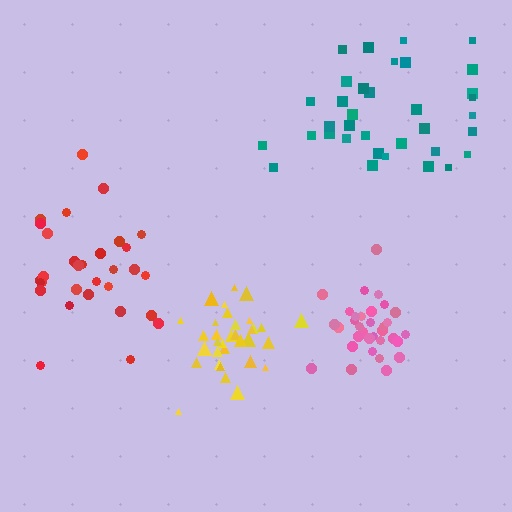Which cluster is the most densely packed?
Pink.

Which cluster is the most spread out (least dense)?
Teal.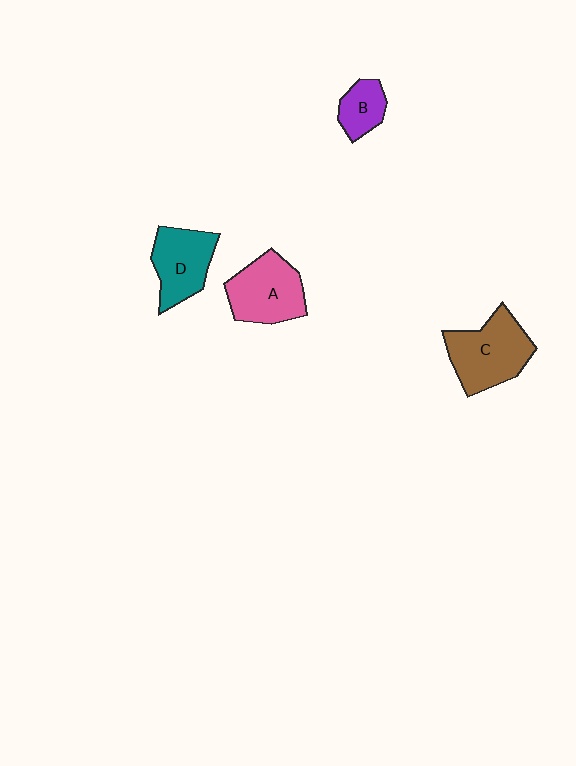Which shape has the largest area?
Shape C (brown).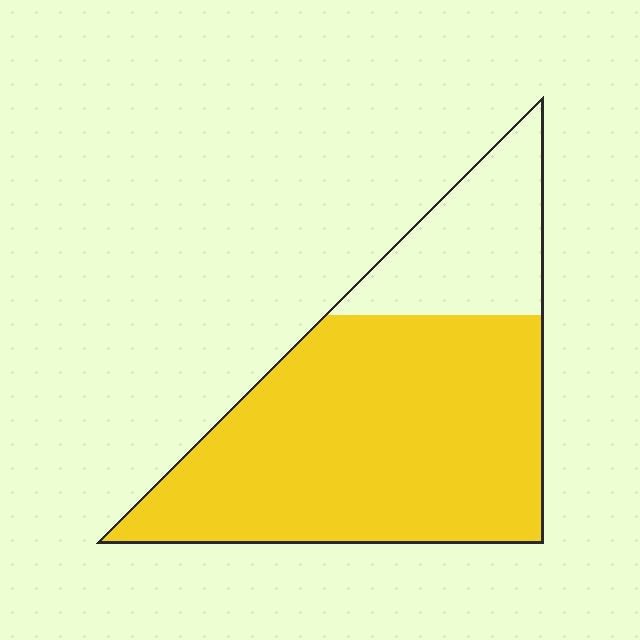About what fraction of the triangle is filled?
About three quarters (3/4).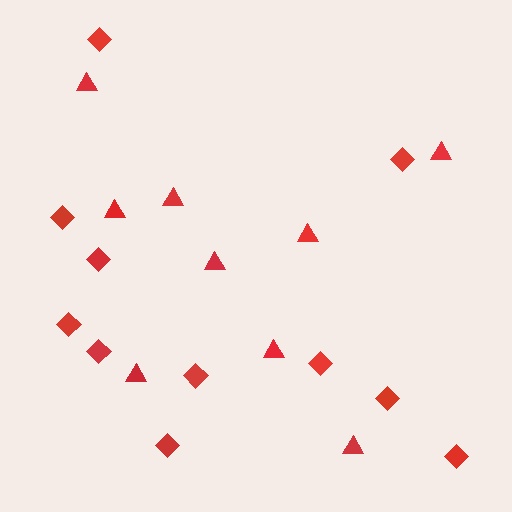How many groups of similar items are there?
There are 2 groups: one group of triangles (9) and one group of diamonds (11).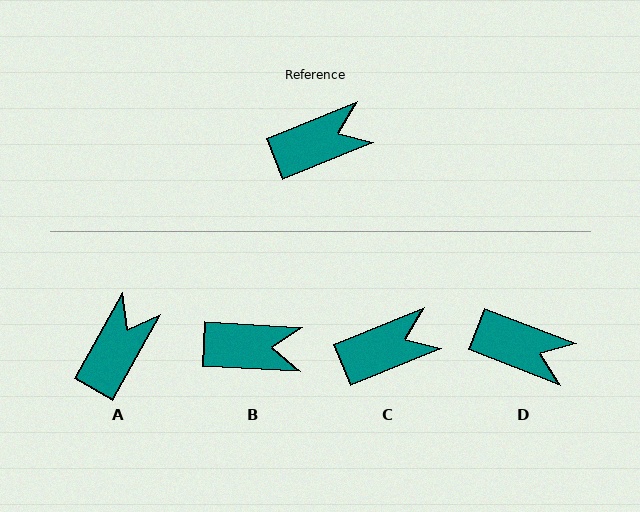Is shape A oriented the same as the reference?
No, it is off by about 38 degrees.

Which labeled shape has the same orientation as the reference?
C.